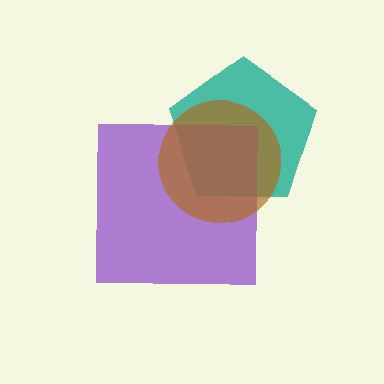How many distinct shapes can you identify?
There are 3 distinct shapes: a teal pentagon, a purple square, a brown circle.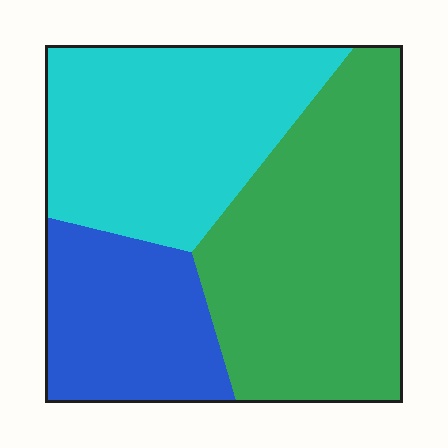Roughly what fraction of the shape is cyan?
Cyan takes up between a quarter and a half of the shape.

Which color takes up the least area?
Blue, at roughly 20%.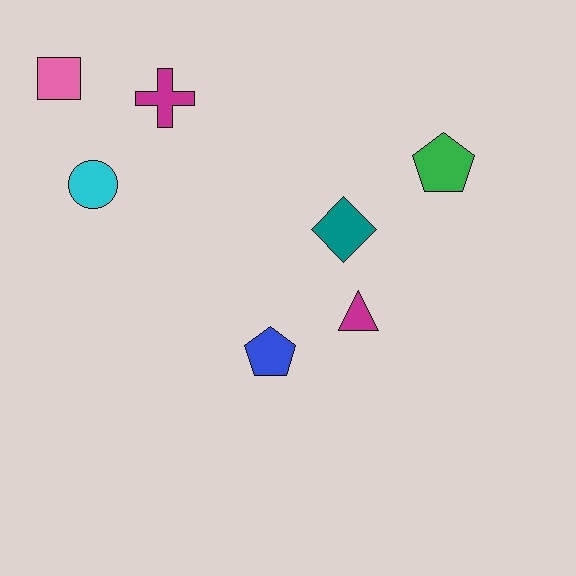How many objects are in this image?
There are 7 objects.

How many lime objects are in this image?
There are no lime objects.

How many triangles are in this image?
There is 1 triangle.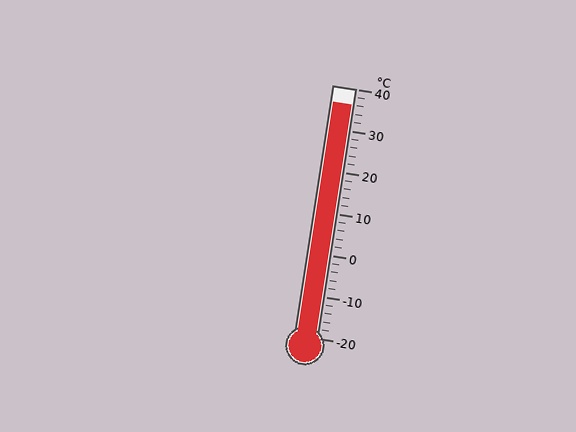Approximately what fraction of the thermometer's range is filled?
The thermometer is filled to approximately 95% of its range.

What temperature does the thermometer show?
The thermometer shows approximately 36°C.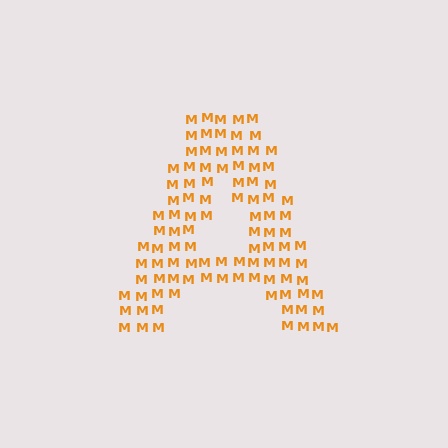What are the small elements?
The small elements are letter M's.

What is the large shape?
The large shape is the letter A.